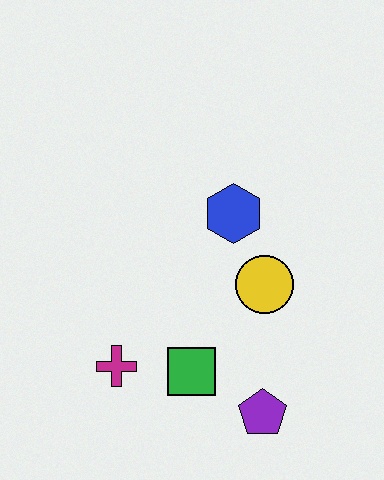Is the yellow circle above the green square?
Yes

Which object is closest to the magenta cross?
The green square is closest to the magenta cross.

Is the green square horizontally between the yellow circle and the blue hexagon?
No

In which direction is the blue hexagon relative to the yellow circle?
The blue hexagon is above the yellow circle.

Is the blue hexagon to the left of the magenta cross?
No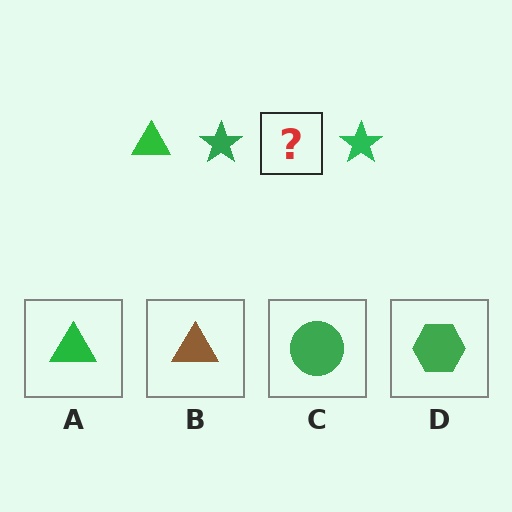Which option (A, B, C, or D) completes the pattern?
A.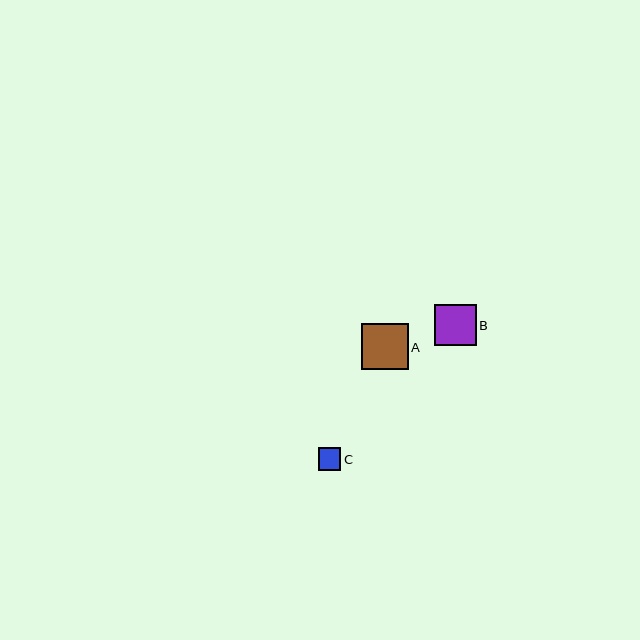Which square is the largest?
Square A is the largest with a size of approximately 46 pixels.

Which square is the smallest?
Square C is the smallest with a size of approximately 23 pixels.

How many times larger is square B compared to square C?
Square B is approximately 1.8 times the size of square C.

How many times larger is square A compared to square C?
Square A is approximately 2.0 times the size of square C.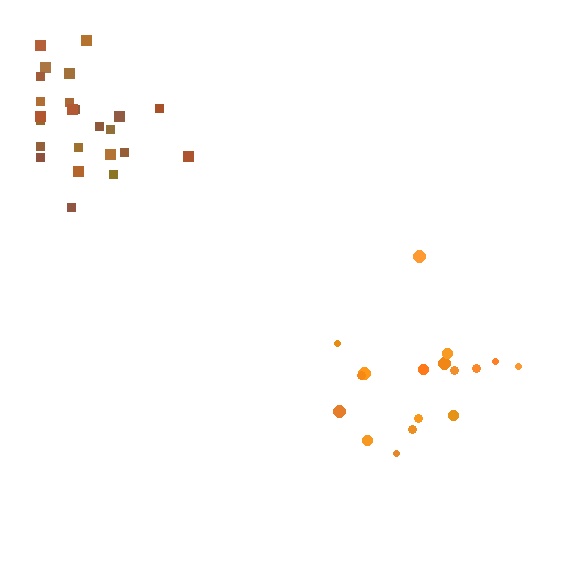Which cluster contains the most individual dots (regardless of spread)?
Brown (24).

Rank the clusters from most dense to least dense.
brown, orange.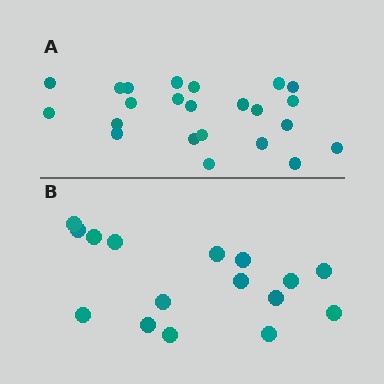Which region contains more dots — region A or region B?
Region A (the top region) has more dots.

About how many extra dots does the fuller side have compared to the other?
Region A has roughly 8 or so more dots than region B.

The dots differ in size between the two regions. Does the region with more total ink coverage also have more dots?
No. Region B has more total ink coverage because its dots are larger, but region A actually contains more individual dots. Total area can be misleading — the number of items is what matters here.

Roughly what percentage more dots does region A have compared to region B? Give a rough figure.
About 45% more.